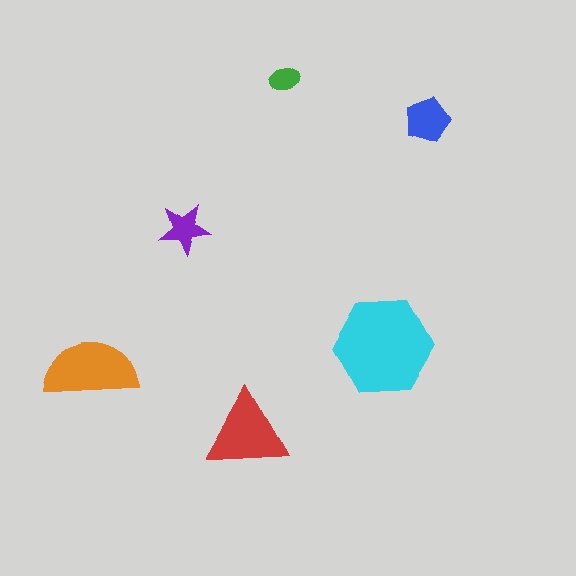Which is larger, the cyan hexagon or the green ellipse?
The cyan hexagon.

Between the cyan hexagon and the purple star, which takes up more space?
The cyan hexagon.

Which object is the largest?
The cyan hexagon.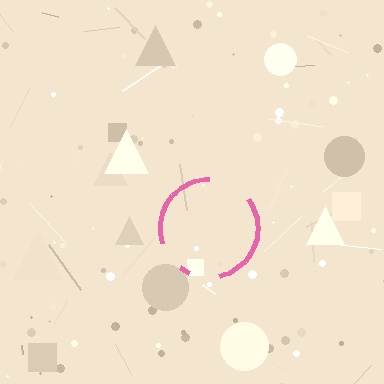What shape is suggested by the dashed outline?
The dashed outline suggests a circle.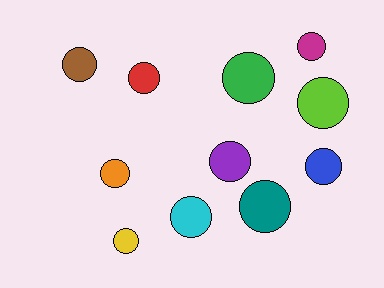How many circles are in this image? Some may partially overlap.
There are 11 circles.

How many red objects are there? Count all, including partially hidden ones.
There is 1 red object.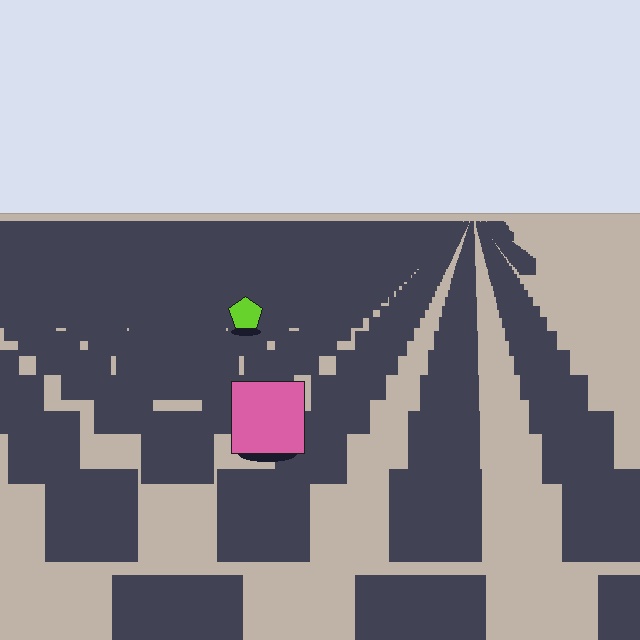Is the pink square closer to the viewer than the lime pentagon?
Yes. The pink square is closer — you can tell from the texture gradient: the ground texture is coarser near it.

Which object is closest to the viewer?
The pink square is closest. The texture marks near it are larger and more spread out.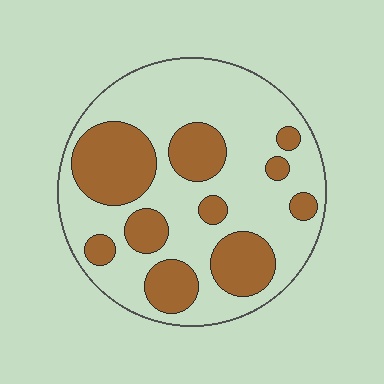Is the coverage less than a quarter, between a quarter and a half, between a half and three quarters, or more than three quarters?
Between a quarter and a half.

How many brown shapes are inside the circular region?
10.